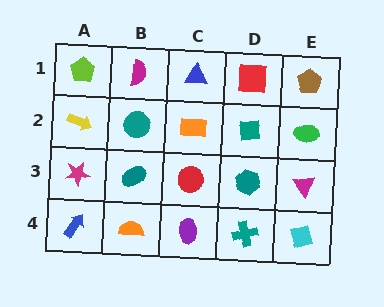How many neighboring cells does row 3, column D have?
4.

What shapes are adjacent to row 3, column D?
A teal square (row 2, column D), a teal cross (row 4, column D), a red circle (row 3, column C), a magenta triangle (row 3, column E).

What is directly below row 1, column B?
A teal circle.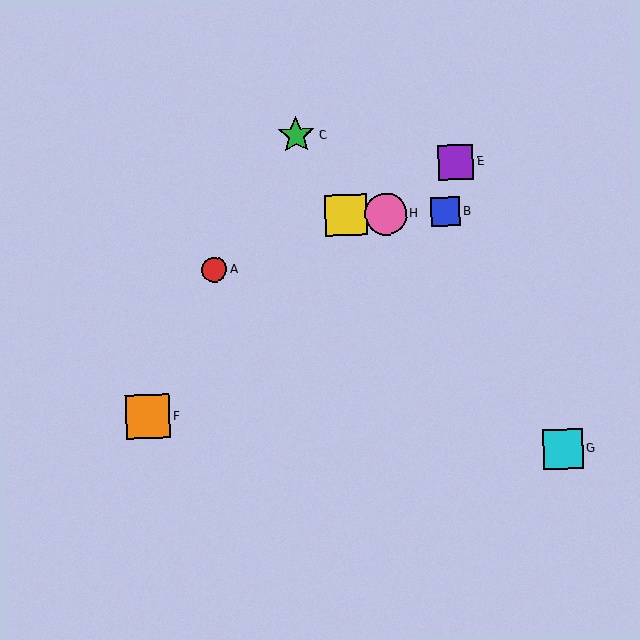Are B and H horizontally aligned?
Yes, both are at y≈212.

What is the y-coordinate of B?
Object B is at y≈212.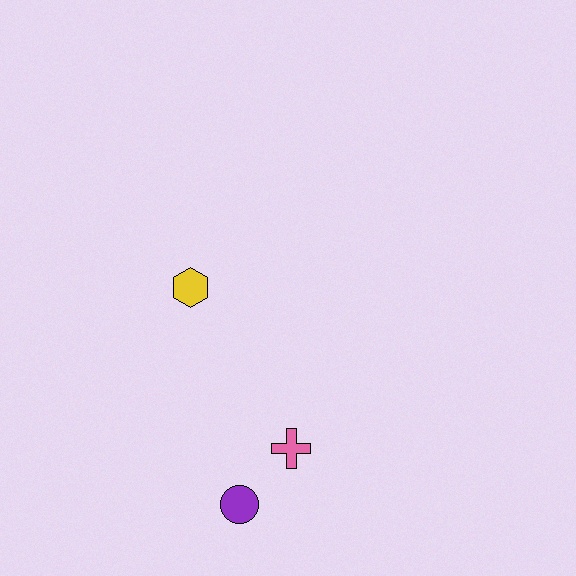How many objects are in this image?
There are 3 objects.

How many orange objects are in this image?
There are no orange objects.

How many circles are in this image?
There is 1 circle.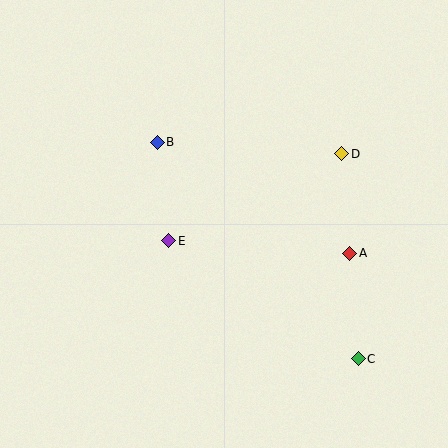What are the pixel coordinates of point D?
Point D is at (342, 154).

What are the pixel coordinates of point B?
Point B is at (157, 142).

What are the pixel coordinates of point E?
Point E is at (169, 241).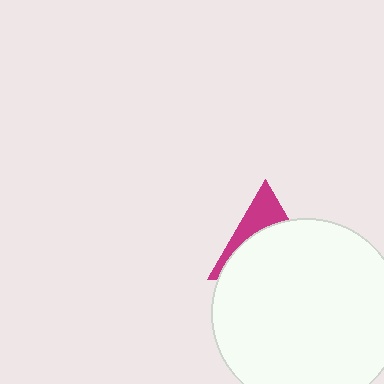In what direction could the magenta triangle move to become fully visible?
The magenta triangle could move up. That would shift it out from behind the white circle entirely.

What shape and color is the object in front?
The object in front is a white circle.